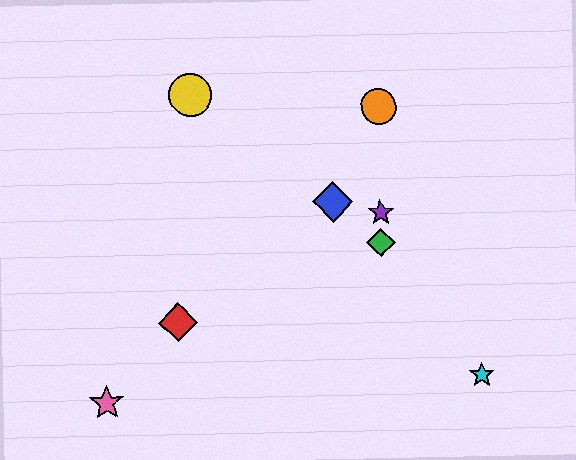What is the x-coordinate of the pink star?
The pink star is at x≈107.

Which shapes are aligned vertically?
The green diamond, the purple star, the orange circle are aligned vertically.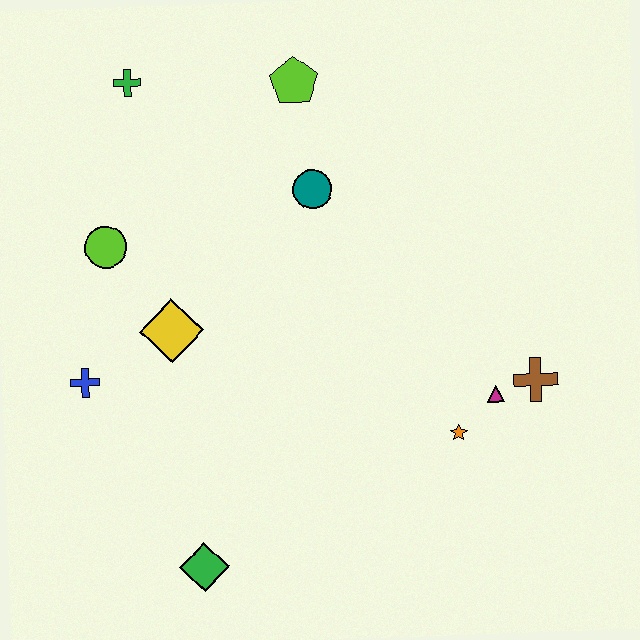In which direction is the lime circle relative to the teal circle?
The lime circle is to the left of the teal circle.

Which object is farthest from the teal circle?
The green diamond is farthest from the teal circle.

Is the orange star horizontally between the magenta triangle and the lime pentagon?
Yes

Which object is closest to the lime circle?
The yellow diamond is closest to the lime circle.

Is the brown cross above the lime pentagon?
No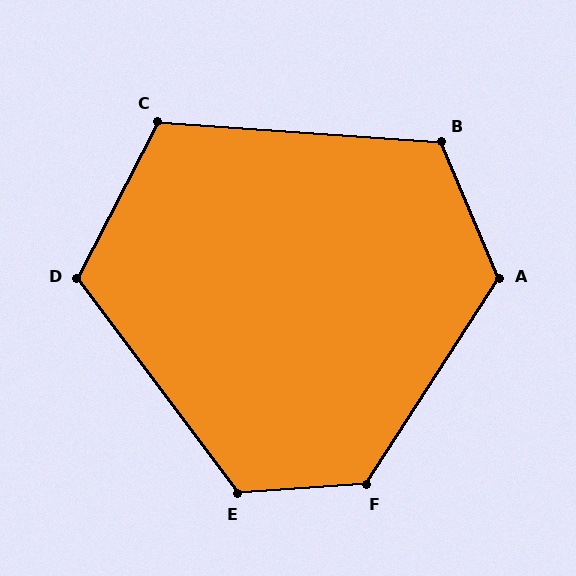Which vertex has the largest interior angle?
F, at approximately 127 degrees.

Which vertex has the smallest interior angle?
C, at approximately 113 degrees.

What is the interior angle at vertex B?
Approximately 117 degrees (obtuse).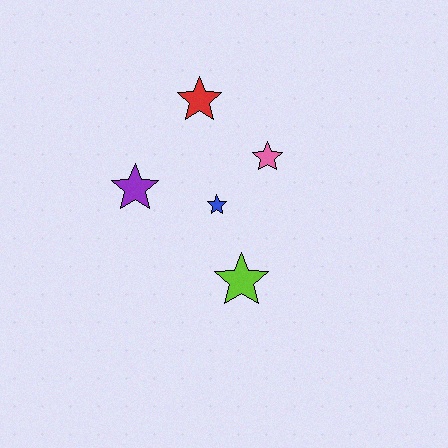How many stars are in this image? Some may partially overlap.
There are 5 stars.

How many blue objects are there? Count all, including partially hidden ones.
There is 1 blue object.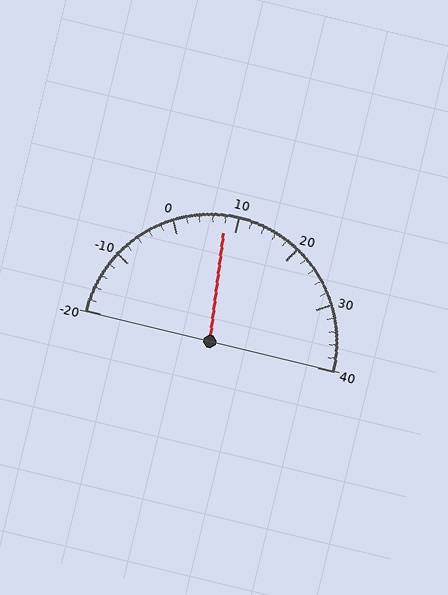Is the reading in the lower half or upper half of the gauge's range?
The reading is in the lower half of the range (-20 to 40).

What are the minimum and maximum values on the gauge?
The gauge ranges from -20 to 40.